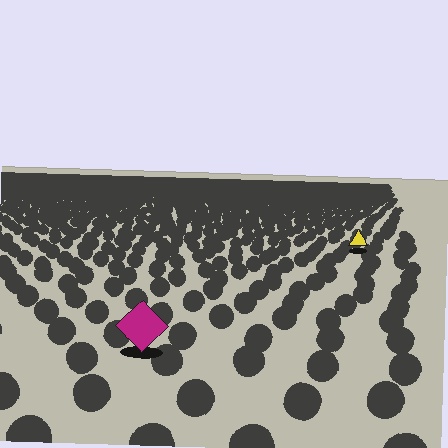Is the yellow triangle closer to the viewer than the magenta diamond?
No. The magenta diamond is closer — you can tell from the texture gradient: the ground texture is coarser near it.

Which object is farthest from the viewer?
The yellow triangle is farthest from the viewer. It appears smaller and the ground texture around it is denser.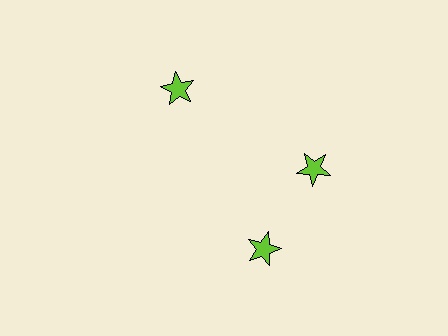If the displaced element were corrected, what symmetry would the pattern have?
It would have 3-fold rotational symmetry — the pattern would map onto itself every 120 degrees.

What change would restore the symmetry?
The symmetry would be restored by rotating it back into even spacing with its neighbors so that all 3 stars sit at equal angles and equal distance from the center.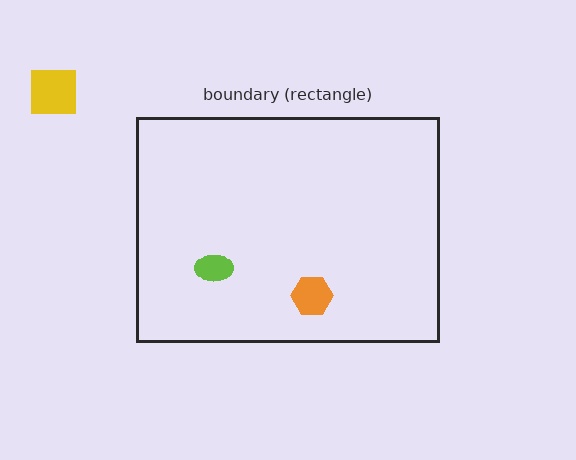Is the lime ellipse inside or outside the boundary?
Inside.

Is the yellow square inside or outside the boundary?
Outside.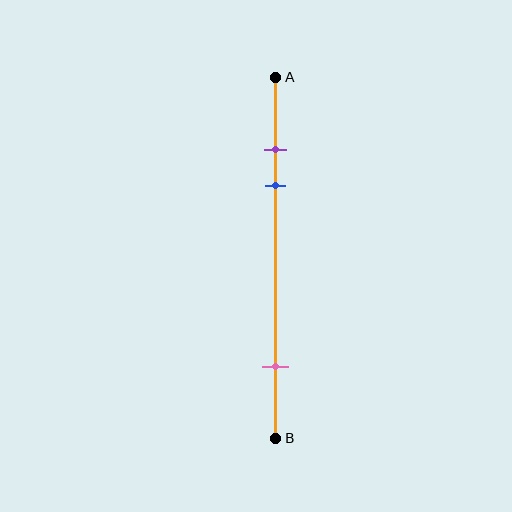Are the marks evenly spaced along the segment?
No, the marks are not evenly spaced.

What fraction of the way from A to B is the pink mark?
The pink mark is approximately 80% (0.8) of the way from A to B.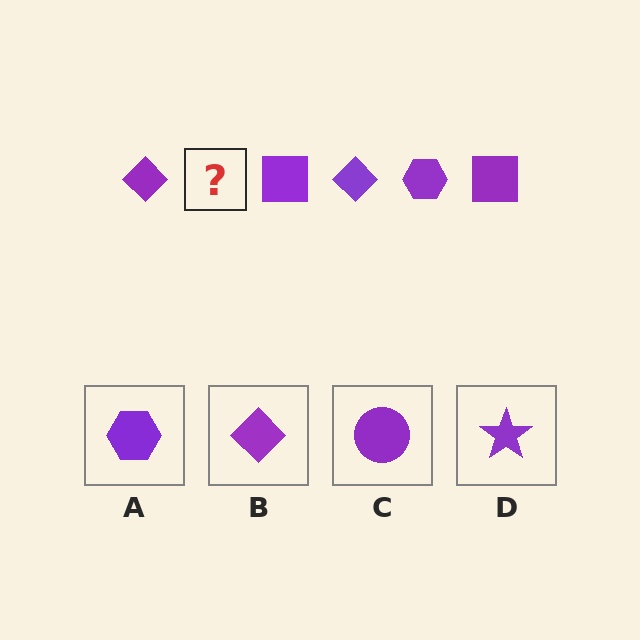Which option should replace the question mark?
Option A.